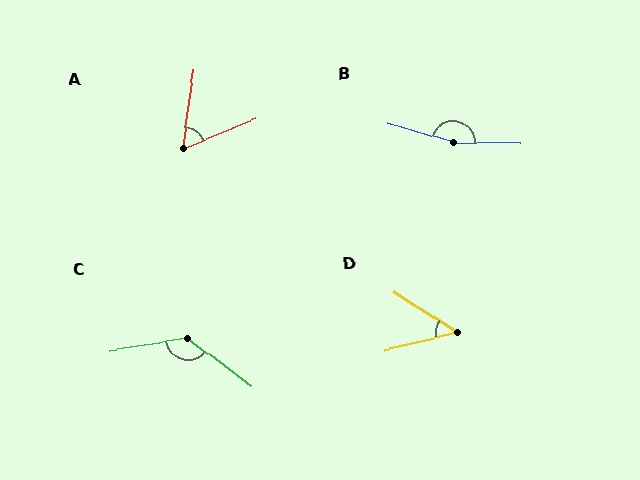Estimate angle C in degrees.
Approximately 134 degrees.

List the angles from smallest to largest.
D (46°), A (60°), C (134°), B (164°).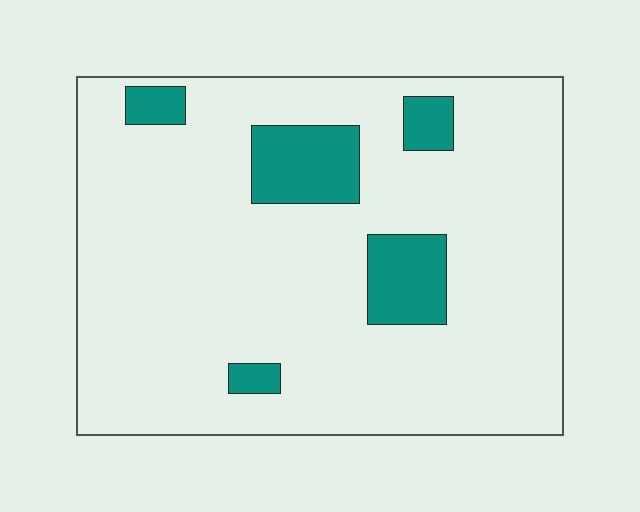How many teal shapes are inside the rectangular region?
5.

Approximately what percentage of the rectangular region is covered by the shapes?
Approximately 15%.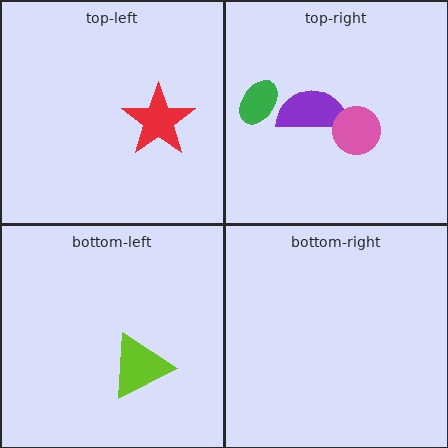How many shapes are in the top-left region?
1.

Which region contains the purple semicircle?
The top-right region.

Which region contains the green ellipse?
The top-right region.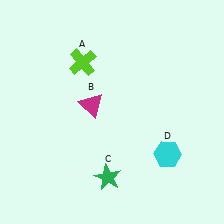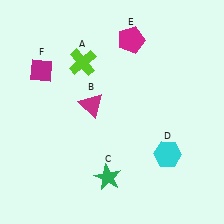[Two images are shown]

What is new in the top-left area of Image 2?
A magenta diamond (F) was added in the top-left area of Image 2.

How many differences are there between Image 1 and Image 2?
There are 2 differences between the two images.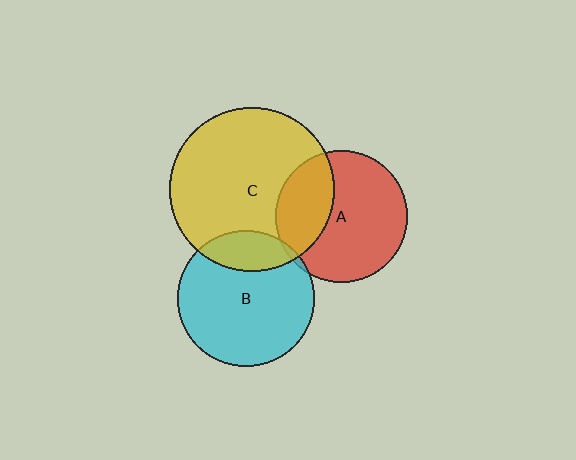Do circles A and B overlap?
Yes.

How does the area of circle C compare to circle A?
Approximately 1.6 times.